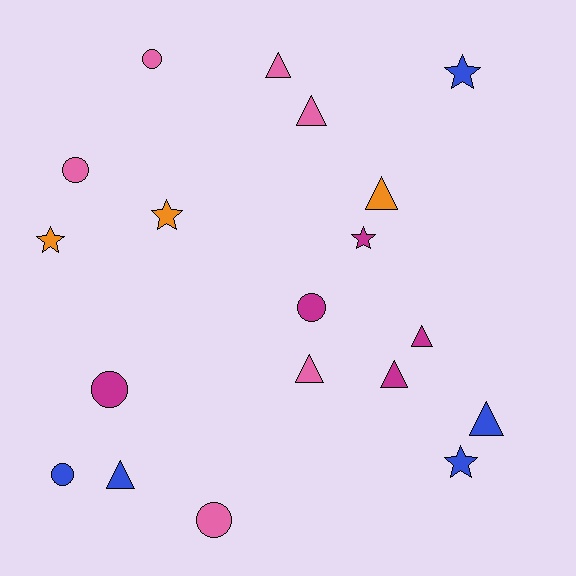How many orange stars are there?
There are 2 orange stars.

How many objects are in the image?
There are 19 objects.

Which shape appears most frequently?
Triangle, with 8 objects.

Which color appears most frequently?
Pink, with 6 objects.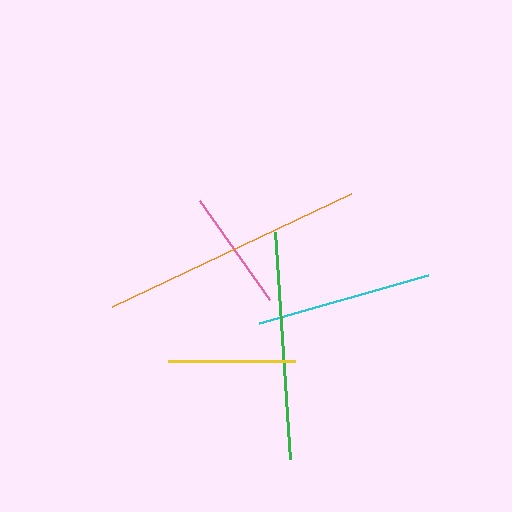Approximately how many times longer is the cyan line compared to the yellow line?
The cyan line is approximately 1.4 times the length of the yellow line.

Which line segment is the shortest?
The pink line is the shortest at approximately 121 pixels.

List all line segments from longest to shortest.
From longest to shortest: orange, green, cyan, yellow, pink.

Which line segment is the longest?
The orange line is the longest at approximately 264 pixels.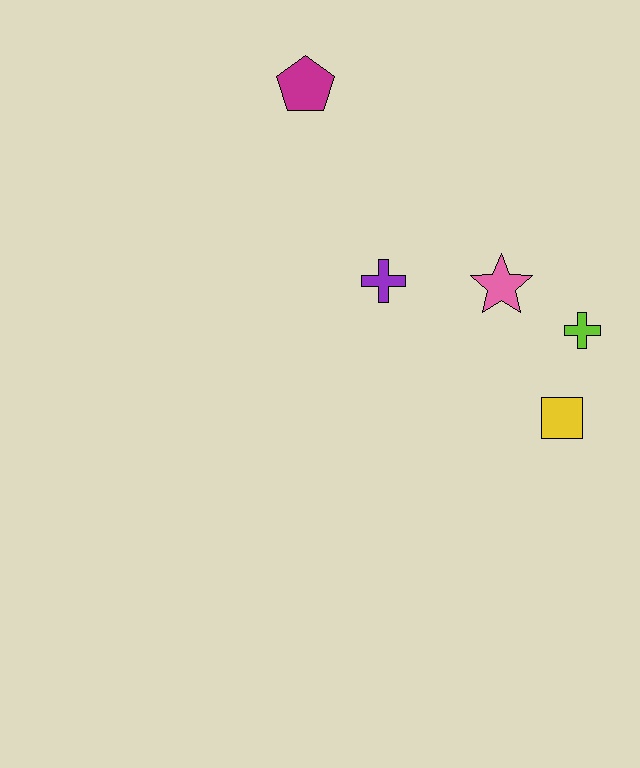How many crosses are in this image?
There are 2 crosses.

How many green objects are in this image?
There are no green objects.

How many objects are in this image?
There are 5 objects.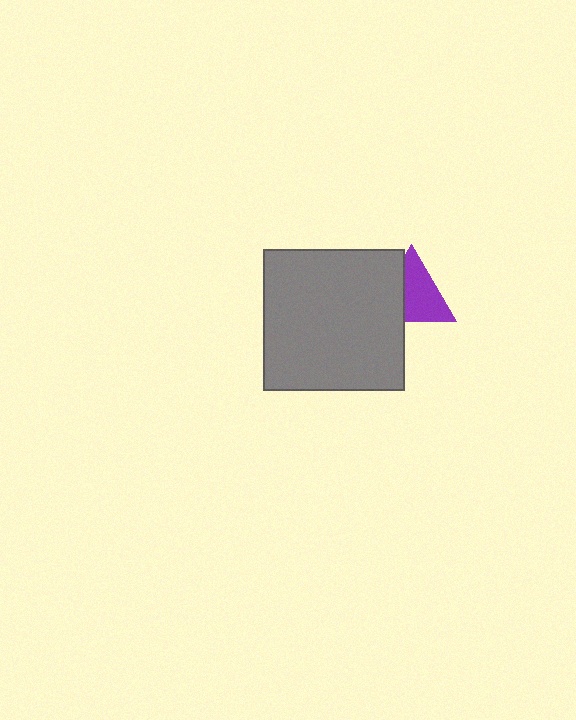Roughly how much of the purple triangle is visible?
About half of it is visible (roughly 62%).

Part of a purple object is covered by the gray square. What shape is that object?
It is a triangle.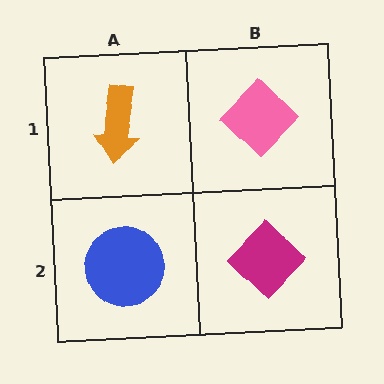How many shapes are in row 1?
2 shapes.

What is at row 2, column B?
A magenta diamond.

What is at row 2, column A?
A blue circle.